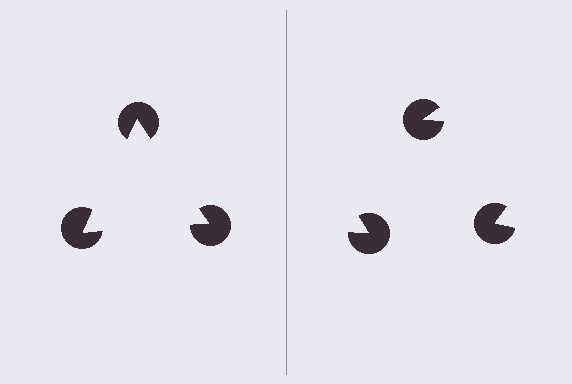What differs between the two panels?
The pac-man discs are positioned identically on both sides; only the wedge orientations differ. On the left they align to a triangle; on the right they are misaligned.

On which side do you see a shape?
An illusory triangle appears on the left side. On the right side the wedge cuts are rotated, so no coherent shape forms.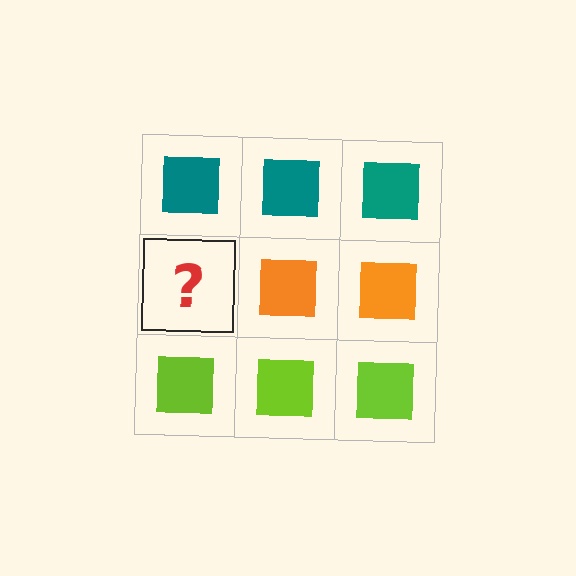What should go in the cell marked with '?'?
The missing cell should contain an orange square.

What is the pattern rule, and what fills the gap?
The rule is that each row has a consistent color. The gap should be filled with an orange square.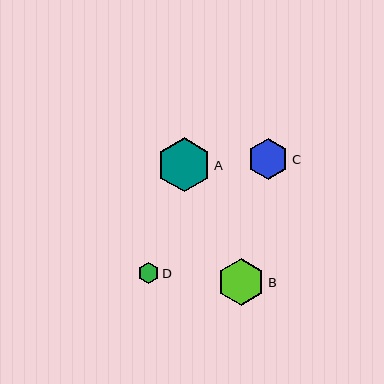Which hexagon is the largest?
Hexagon A is the largest with a size of approximately 54 pixels.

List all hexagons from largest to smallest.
From largest to smallest: A, B, C, D.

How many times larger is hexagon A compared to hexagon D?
Hexagon A is approximately 2.5 times the size of hexagon D.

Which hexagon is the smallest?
Hexagon D is the smallest with a size of approximately 21 pixels.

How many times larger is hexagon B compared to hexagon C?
Hexagon B is approximately 1.2 times the size of hexagon C.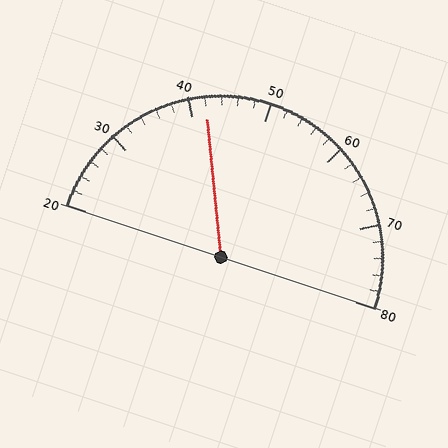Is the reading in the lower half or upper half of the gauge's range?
The reading is in the lower half of the range (20 to 80).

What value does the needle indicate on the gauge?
The needle indicates approximately 42.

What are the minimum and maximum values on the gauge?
The gauge ranges from 20 to 80.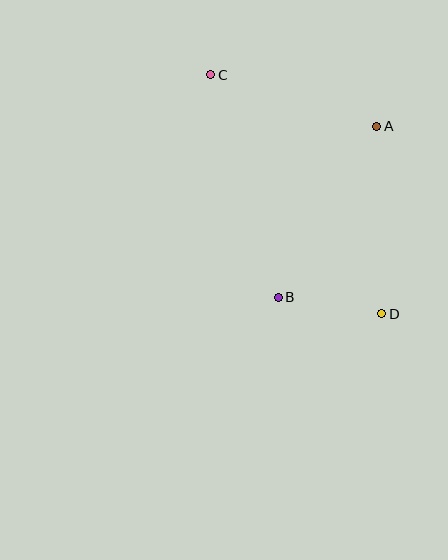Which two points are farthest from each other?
Points C and D are farthest from each other.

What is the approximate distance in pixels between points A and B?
The distance between A and B is approximately 197 pixels.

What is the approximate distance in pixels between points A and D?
The distance between A and D is approximately 188 pixels.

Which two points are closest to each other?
Points B and D are closest to each other.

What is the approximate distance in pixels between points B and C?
The distance between B and C is approximately 232 pixels.